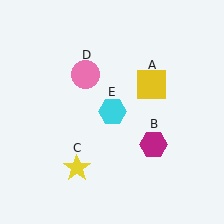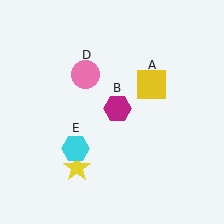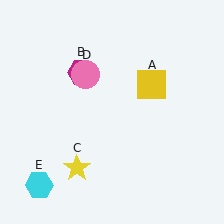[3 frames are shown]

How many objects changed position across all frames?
2 objects changed position: magenta hexagon (object B), cyan hexagon (object E).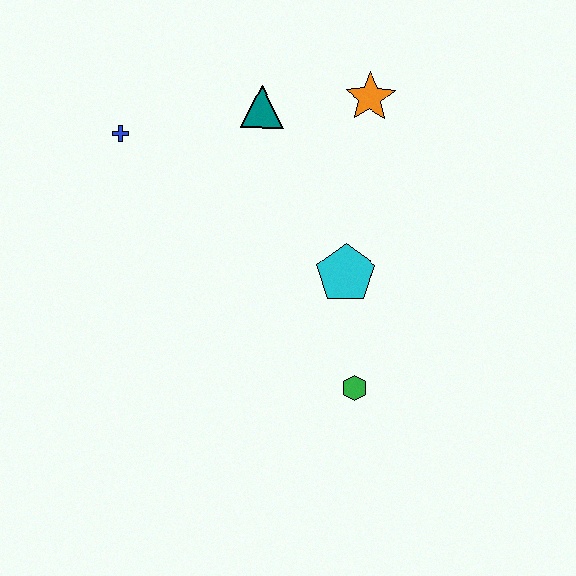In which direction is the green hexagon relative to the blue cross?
The green hexagon is below the blue cross.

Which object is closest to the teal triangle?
The orange star is closest to the teal triangle.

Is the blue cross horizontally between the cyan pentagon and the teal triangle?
No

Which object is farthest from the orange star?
The green hexagon is farthest from the orange star.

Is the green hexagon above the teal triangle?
No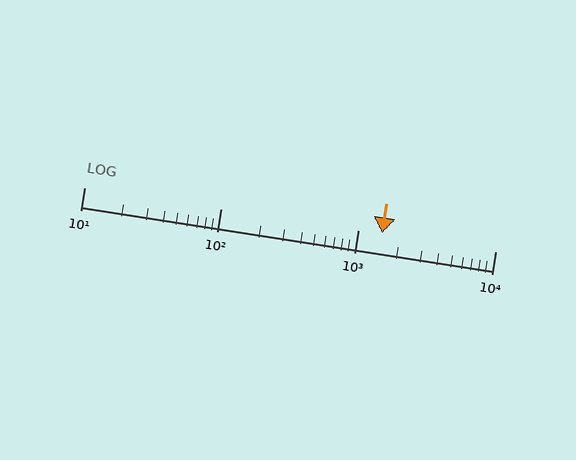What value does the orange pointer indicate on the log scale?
The pointer indicates approximately 1500.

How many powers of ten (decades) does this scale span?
The scale spans 3 decades, from 10 to 10000.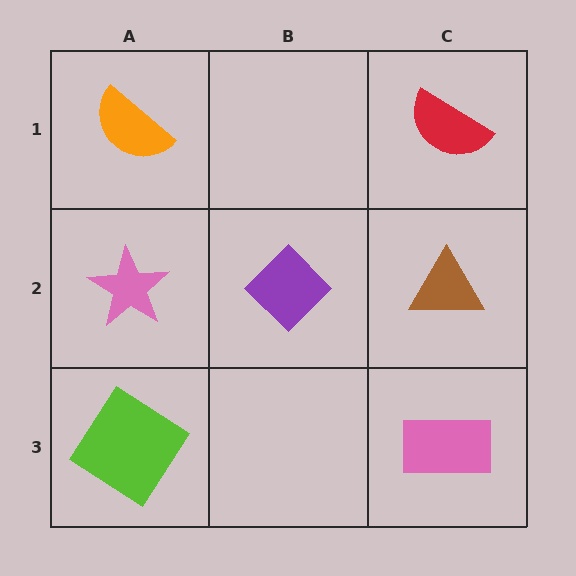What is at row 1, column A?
An orange semicircle.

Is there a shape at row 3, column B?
No, that cell is empty.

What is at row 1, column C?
A red semicircle.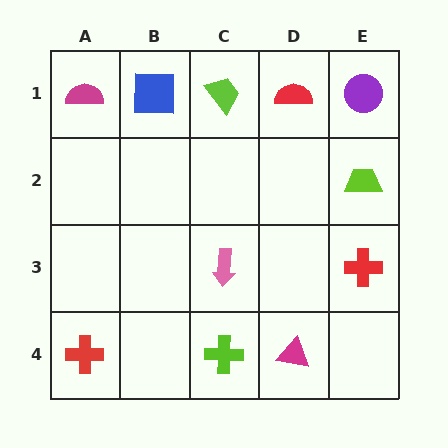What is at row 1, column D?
A red semicircle.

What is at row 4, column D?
A magenta triangle.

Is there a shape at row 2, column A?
No, that cell is empty.